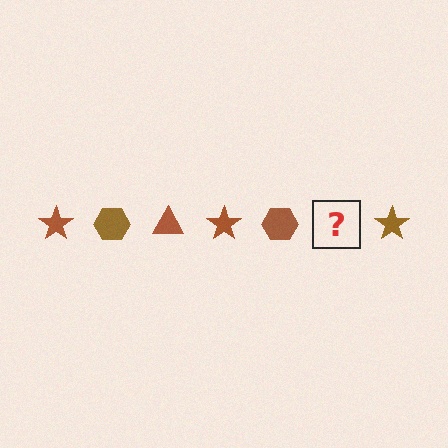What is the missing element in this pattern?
The missing element is a brown triangle.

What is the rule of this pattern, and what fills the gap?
The rule is that the pattern cycles through star, hexagon, triangle shapes in brown. The gap should be filled with a brown triangle.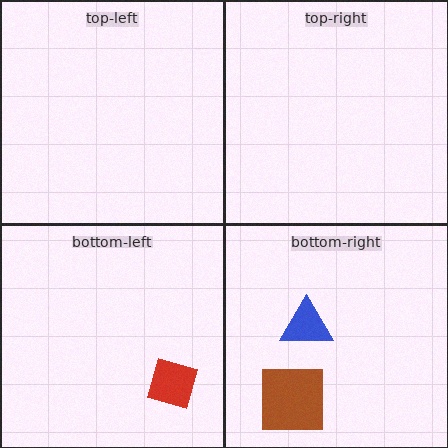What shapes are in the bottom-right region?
The brown square, the blue triangle.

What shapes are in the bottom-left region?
The red diamond.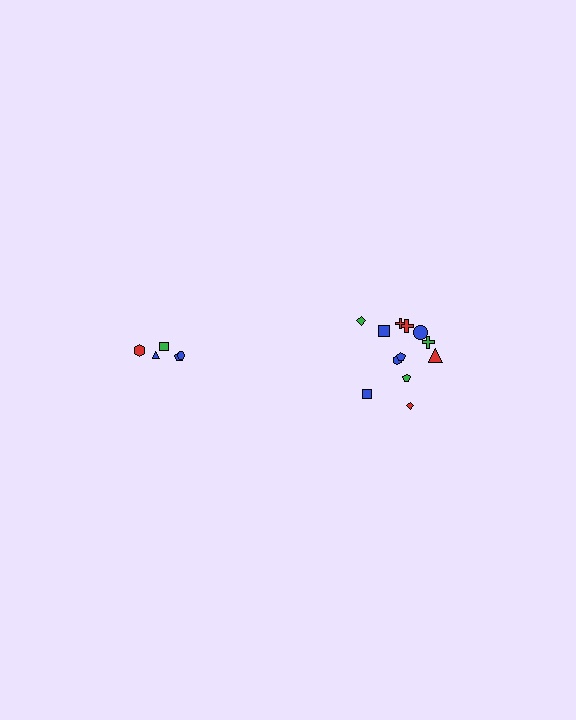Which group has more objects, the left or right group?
The right group.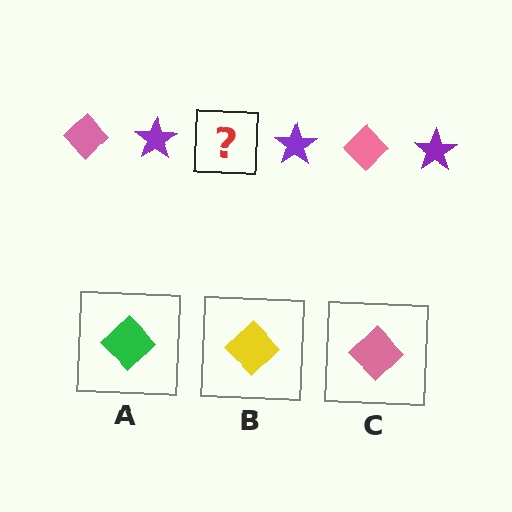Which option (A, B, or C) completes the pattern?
C.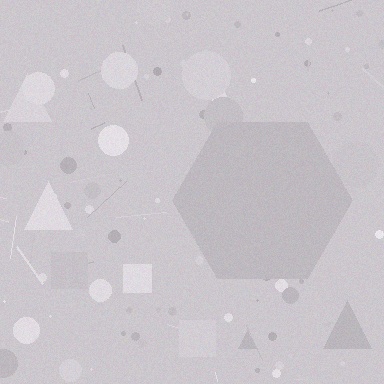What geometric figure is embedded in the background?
A hexagon is embedded in the background.